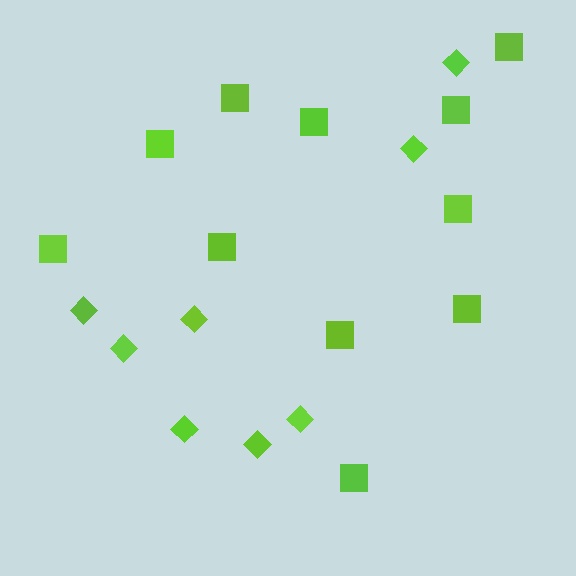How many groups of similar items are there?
There are 2 groups: one group of diamonds (8) and one group of squares (11).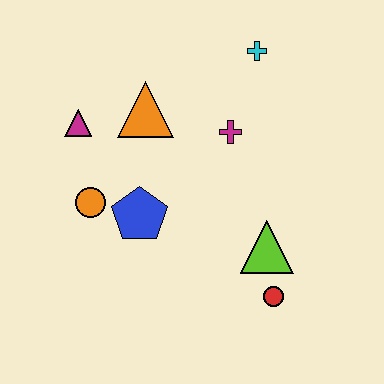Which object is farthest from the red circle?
The magenta triangle is farthest from the red circle.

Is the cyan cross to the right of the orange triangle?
Yes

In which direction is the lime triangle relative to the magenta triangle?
The lime triangle is to the right of the magenta triangle.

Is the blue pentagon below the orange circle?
Yes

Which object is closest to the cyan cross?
The magenta cross is closest to the cyan cross.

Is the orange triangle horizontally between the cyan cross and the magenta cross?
No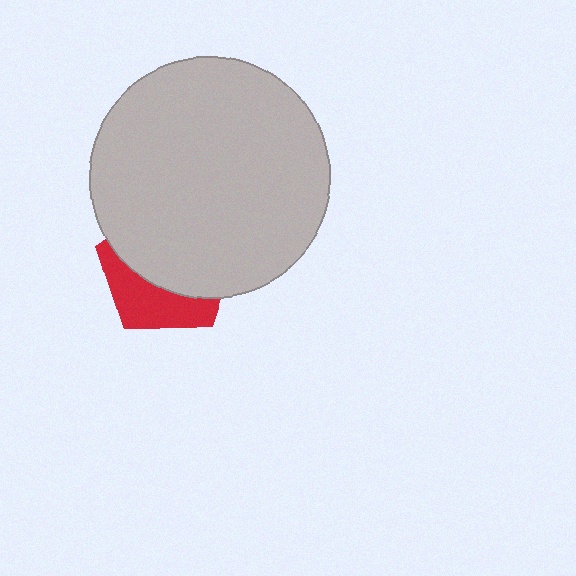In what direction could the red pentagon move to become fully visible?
The red pentagon could move down. That would shift it out from behind the light gray circle entirely.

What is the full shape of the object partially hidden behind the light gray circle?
The partially hidden object is a red pentagon.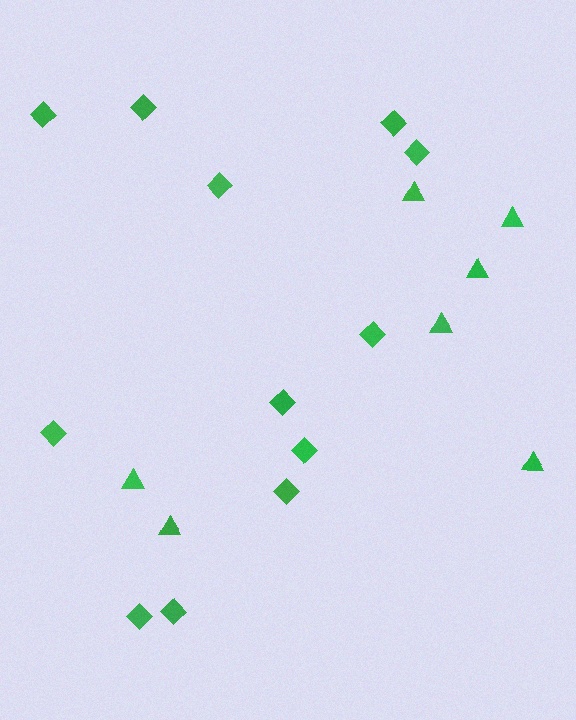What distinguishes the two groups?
There are 2 groups: one group of triangles (7) and one group of diamonds (12).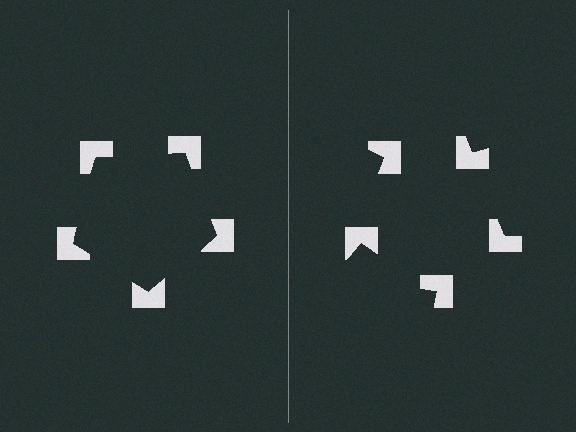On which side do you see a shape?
An illusory pentagon appears on the left side. On the right side the wedge cuts are rotated, so no coherent shape forms.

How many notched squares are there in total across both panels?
10 — 5 on each side.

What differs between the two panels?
The notched squares are positioned identically on both sides; only the wedge orientations differ. On the left they align to a pentagon; on the right they are misaligned.